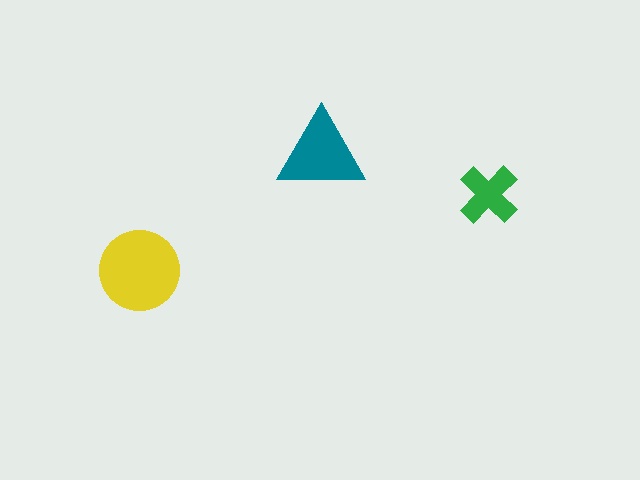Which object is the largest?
The yellow circle.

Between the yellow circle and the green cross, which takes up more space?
The yellow circle.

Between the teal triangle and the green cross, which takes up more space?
The teal triangle.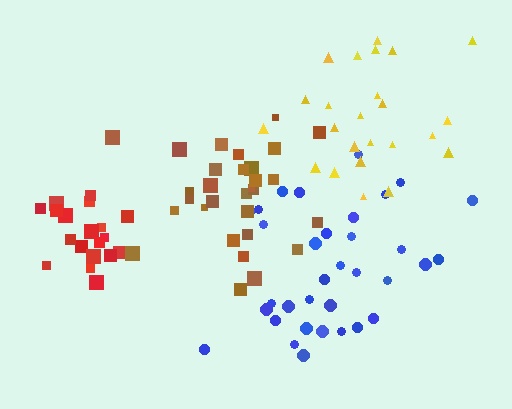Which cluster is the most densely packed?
Red.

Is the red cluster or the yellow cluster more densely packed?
Red.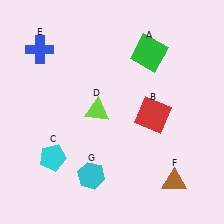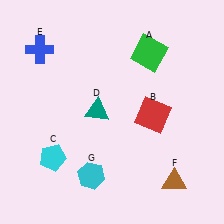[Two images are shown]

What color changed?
The triangle (D) changed from lime in Image 1 to teal in Image 2.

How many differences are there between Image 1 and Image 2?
There is 1 difference between the two images.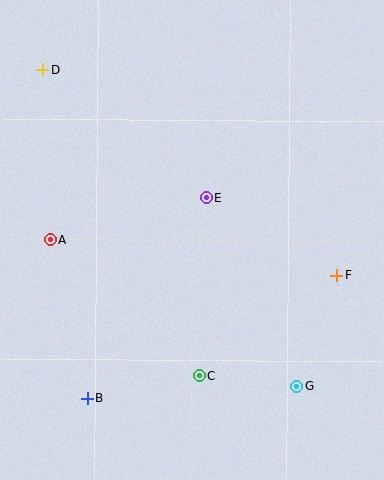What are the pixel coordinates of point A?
Point A is at (50, 240).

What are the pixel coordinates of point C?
Point C is at (199, 376).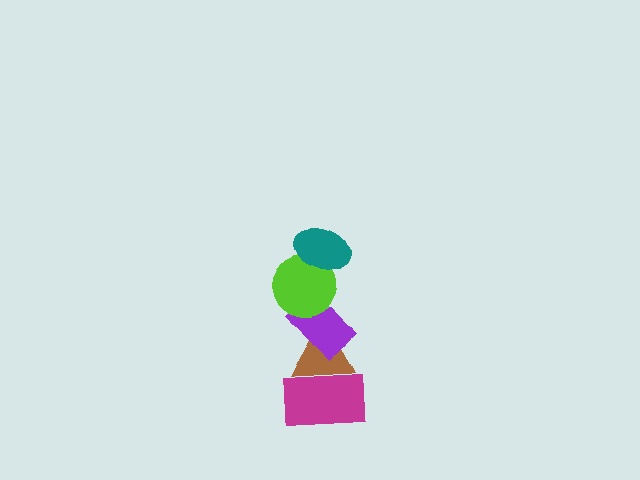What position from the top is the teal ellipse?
The teal ellipse is 1st from the top.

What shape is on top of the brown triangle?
The purple rectangle is on top of the brown triangle.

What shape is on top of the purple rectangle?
The lime circle is on top of the purple rectangle.